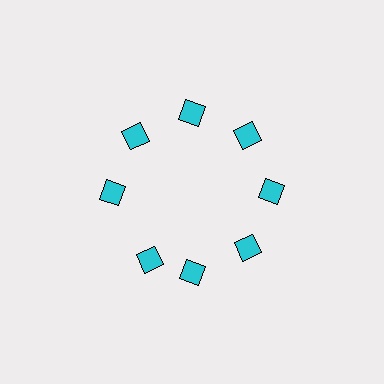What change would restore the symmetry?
The symmetry would be restored by rotating it back into even spacing with its neighbors so that all 8 squares sit at equal angles and equal distance from the center.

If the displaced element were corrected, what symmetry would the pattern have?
It would have 8-fold rotational symmetry — the pattern would map onto itself every 45 degrees.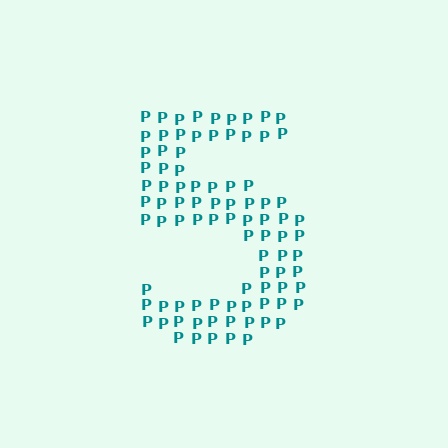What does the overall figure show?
The overall figure shows the digit 5.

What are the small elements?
The small elements are letter P's.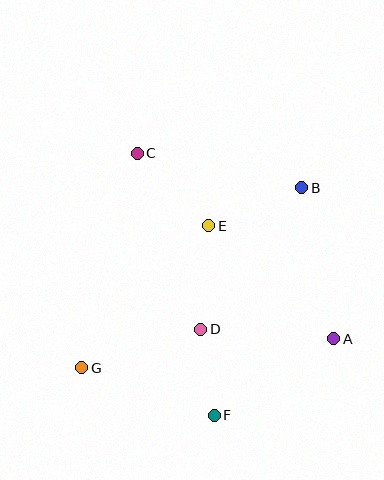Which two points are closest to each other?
Points D and F are closest to each other.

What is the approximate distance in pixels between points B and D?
The distance between B and D is approximately 174 pixels.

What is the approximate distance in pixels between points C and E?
The distance between C and E is approximately 102 pixels.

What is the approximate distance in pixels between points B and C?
The distance between B and C is approximately 168 pixels.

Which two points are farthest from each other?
Points B and G are farthest from each other.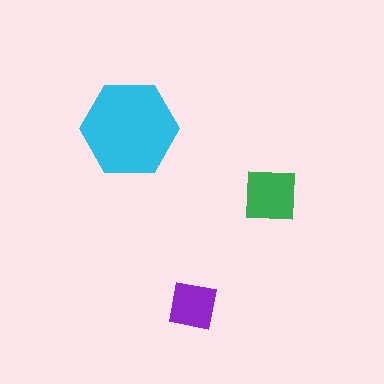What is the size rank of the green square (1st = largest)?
2nd.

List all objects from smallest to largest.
The purple square, the green square, the cyan hexagon.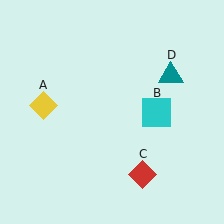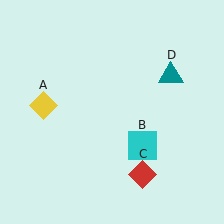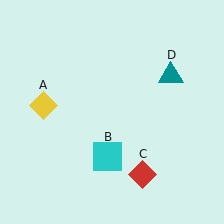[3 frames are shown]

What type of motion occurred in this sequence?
The cyan square (object B) rotated clockwise around the center of the scene.